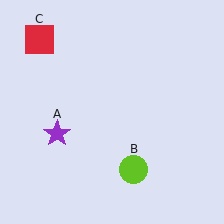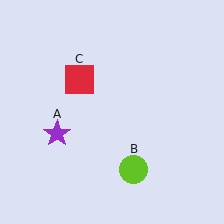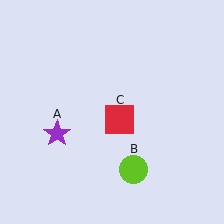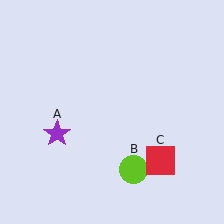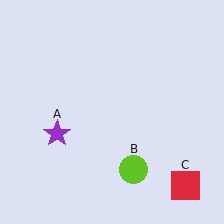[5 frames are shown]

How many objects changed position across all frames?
1 object changed position: red square (object C).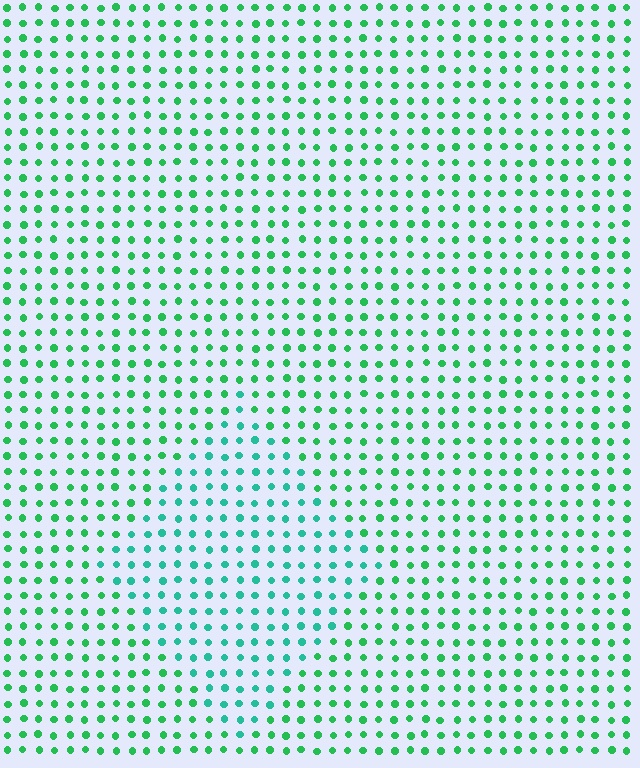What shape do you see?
I see a diamond.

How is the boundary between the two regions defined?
The boundary is defined purely by a slight shift in hue (about 28 degrees). Spacing, size, and orientation are identical on both sides.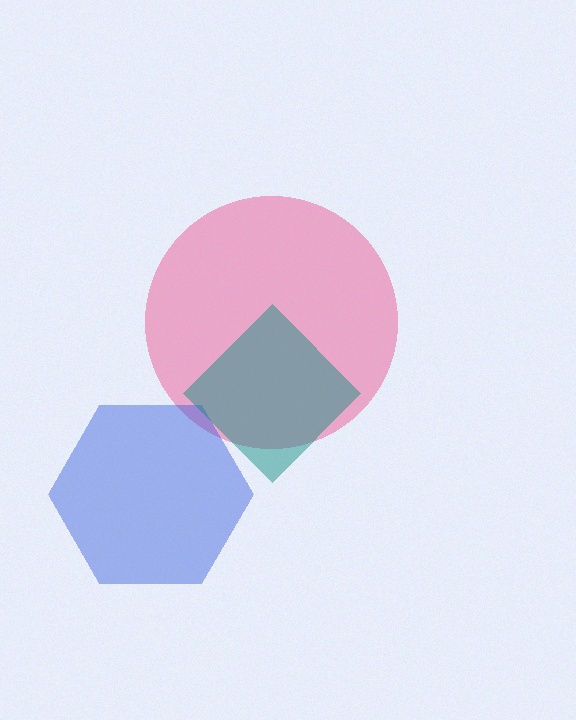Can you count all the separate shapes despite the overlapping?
Yes, there are 3 separate shapes.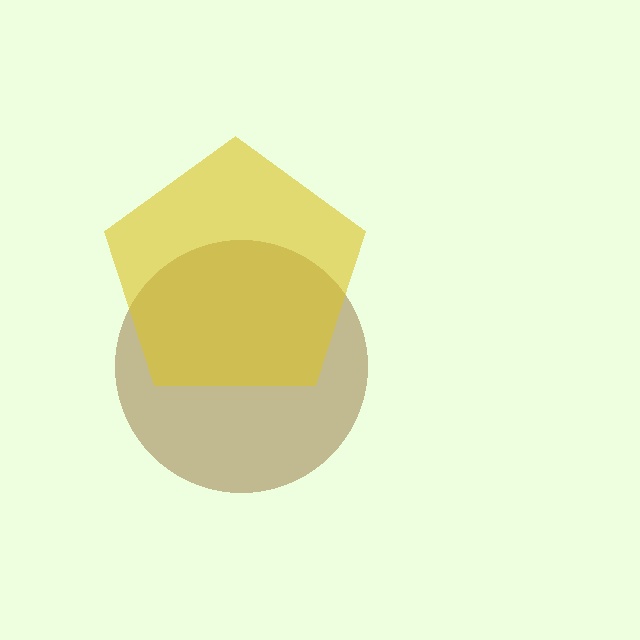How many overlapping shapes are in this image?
There are 2 overlapping shapes in the image.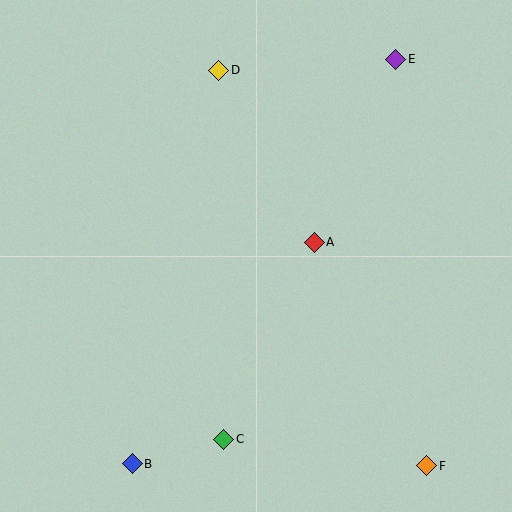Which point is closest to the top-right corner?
Point E is closest to the top-right corner.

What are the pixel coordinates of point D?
Point D is at (219, 70).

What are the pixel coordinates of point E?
Point E is at (396, 59).